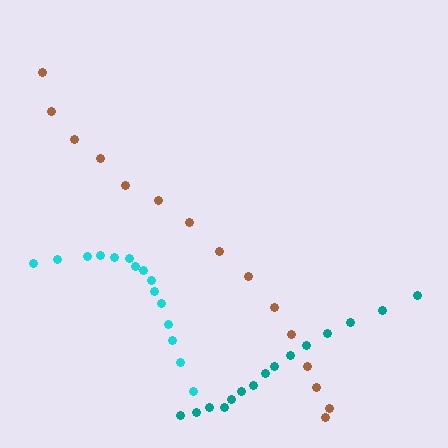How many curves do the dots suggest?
There are 3 distinct paths.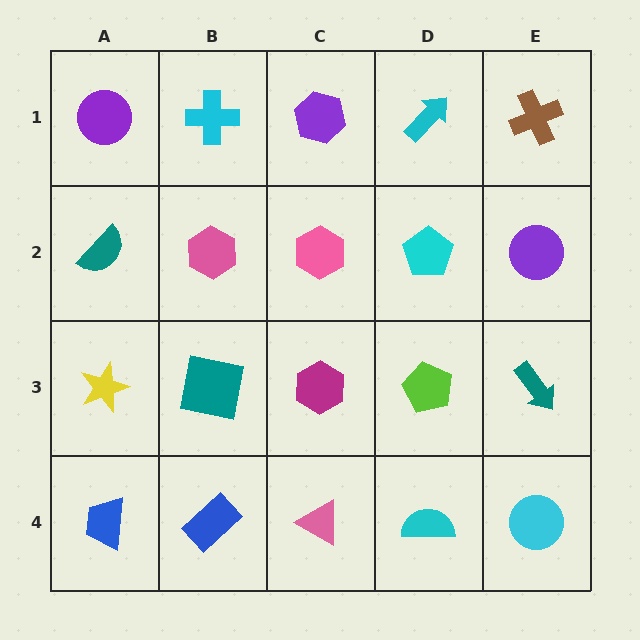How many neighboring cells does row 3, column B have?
4.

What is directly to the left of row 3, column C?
A teal square.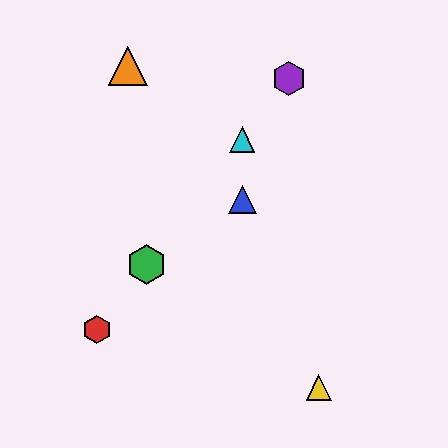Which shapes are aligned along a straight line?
The red hexagon, the green hexagon, the purple hexagon, the cyan triangle are aligned along a straight line.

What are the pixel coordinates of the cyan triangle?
The cyan triangle is at (242, 140).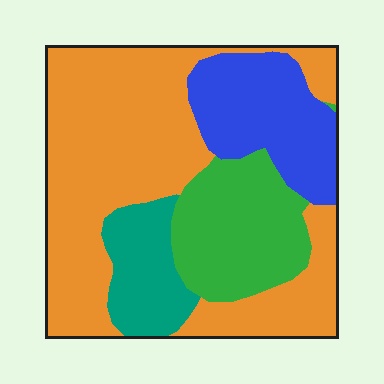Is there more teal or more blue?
Blue.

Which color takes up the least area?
Teal, at roughly 10%.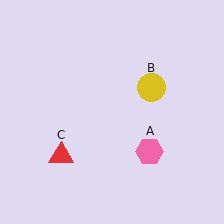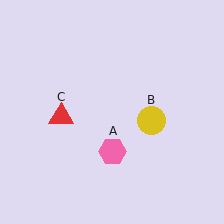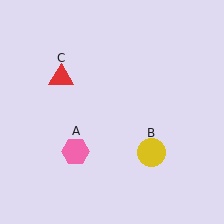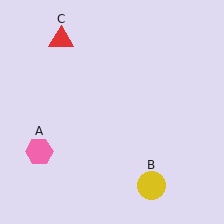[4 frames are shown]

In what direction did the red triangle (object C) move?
The red triangle (object C) moved up.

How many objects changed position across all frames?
3 objects changed position: pink hexagon (object A), yellow circle (object B), red triangle (object C).